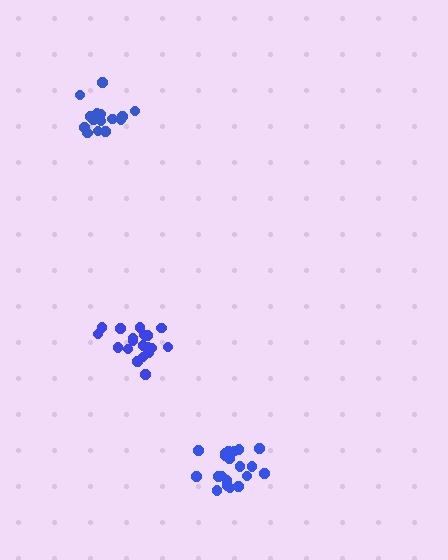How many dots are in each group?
Group 1: 17 dots, Group 2: 19 dots, Group 3: 21 dots (57 total).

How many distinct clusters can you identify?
There are 3 distinct clusters.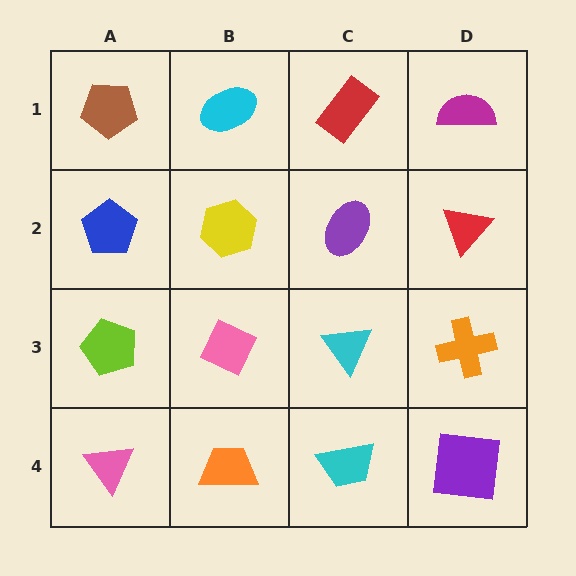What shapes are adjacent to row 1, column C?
A purple ellipse (row 2, column C), a cyan ellipse (row 1, column B), a magenta semicircle (row 1, column D).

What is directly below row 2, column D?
An orange cross.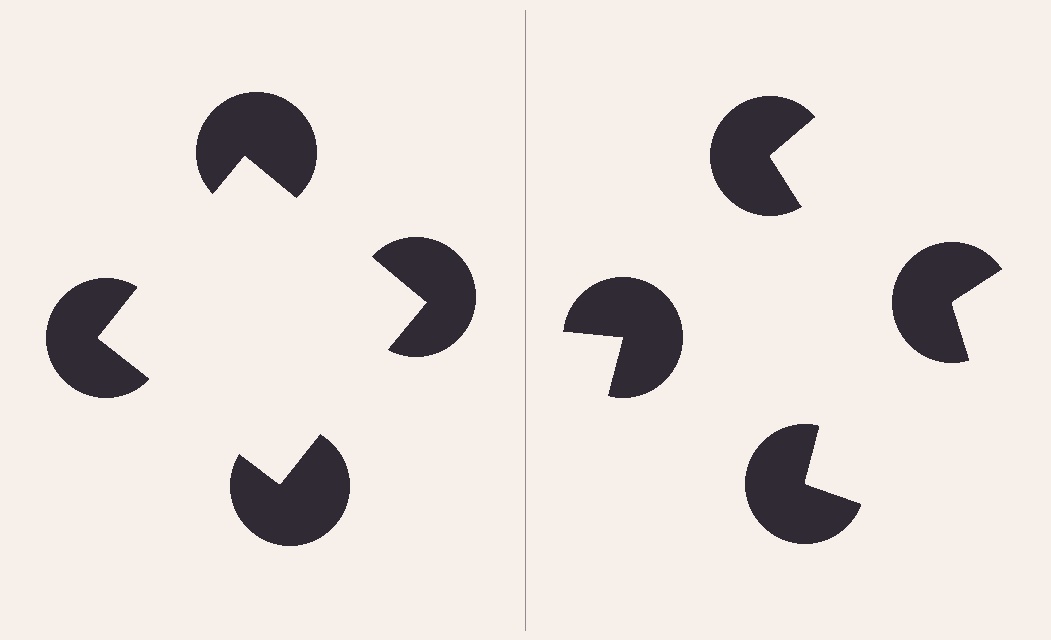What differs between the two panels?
The pac-man discs are positioned identically on both sides; only the wedge orientations differ. On the left they align to a square; on the right they are misaligned.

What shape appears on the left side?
An illusory square.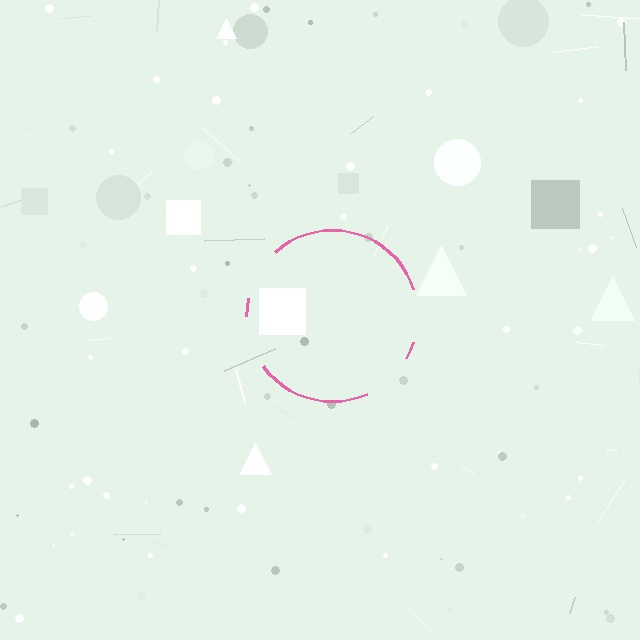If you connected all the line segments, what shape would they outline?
They would outline a circle.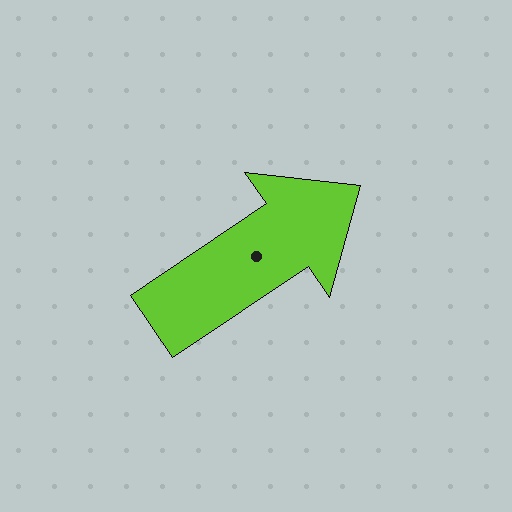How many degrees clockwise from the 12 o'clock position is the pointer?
Approximately 56 degrees.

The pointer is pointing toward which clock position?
Roughly 2 o'clock.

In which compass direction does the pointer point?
Northeast.